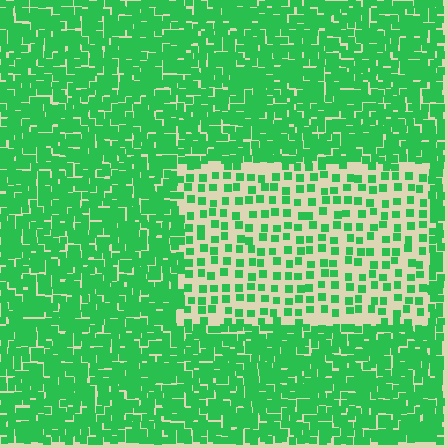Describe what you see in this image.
The image contains small green elements arranged at two different densities. A rectangle-shaped region is visible where the elements are less densely packed than the surrounding area.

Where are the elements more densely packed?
The elements are more densely packed outside the rectangle boundary.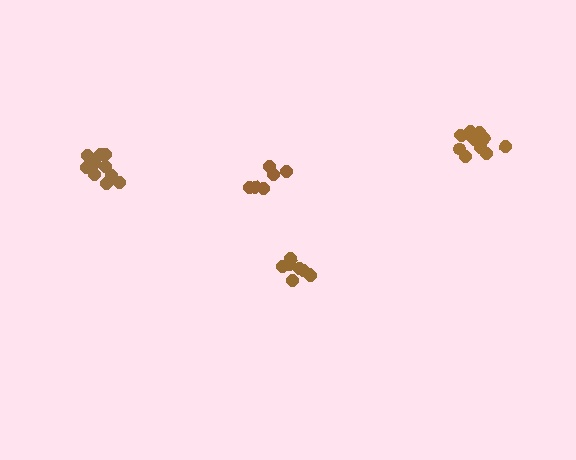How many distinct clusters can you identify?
There are 4 distinct clusters.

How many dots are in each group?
Group 1: 8 dots, Group 2: 12 dots, Group 3: 6 dots, Group 4: 10 dots (36 total).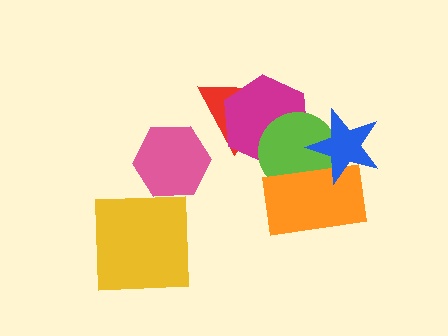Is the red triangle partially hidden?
Yes, it is partially covered by another shape.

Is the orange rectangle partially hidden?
Yes, it is partially covered by another shape.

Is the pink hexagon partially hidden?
No, no other shape covers it.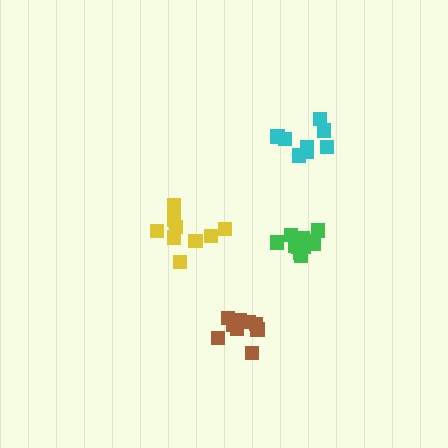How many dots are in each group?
Group 1: 9 dots, Group 2: 12 dots, Group 3: 8 dots, Group 4: 9 dots (38 total).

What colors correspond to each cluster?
The clusters are colored: yellow, green, cyan, brown.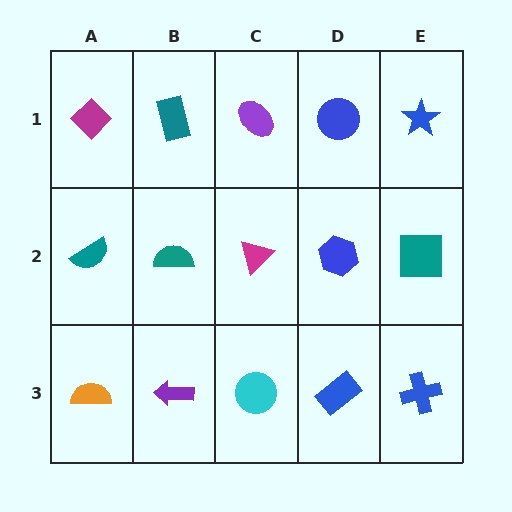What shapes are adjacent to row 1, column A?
A teal semicircle (row 2, column A), a teal rectangle (row 1, column B).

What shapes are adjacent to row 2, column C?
A purple ellipse (row 1, column C), a cyan circle (row 3, column C), a teal semicircle (row 2, column B), a blue hexagon (row 2, column D).